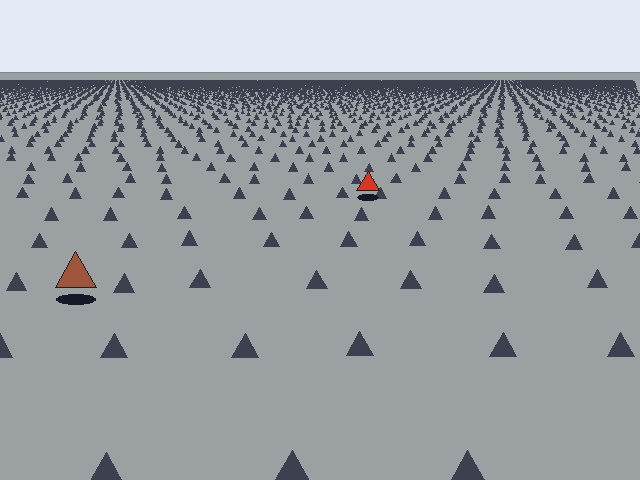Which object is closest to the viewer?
The brown triangle is closest. The texture marks near it are larger and more spread out.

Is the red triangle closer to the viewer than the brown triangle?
No. The brown triangle is closer — you can tell from the texture gradient: the ground texture is coarser near it.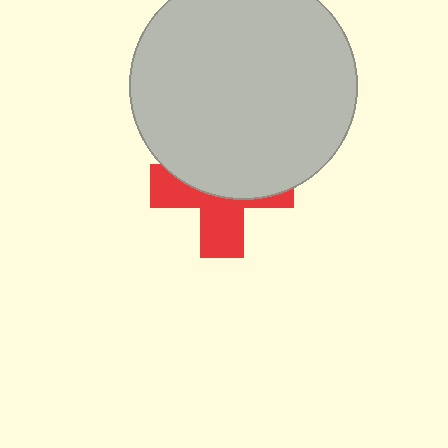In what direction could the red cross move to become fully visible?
The red cross could move down. That would shift it out from behind the light gray circle entirely.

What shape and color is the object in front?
The object in front is a light gray circle.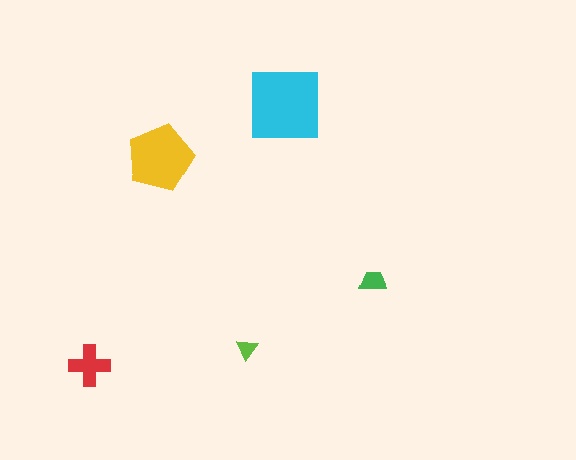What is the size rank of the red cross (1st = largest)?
3rd.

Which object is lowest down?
The red cross is bottommost.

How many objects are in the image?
There are 5 objects in the image.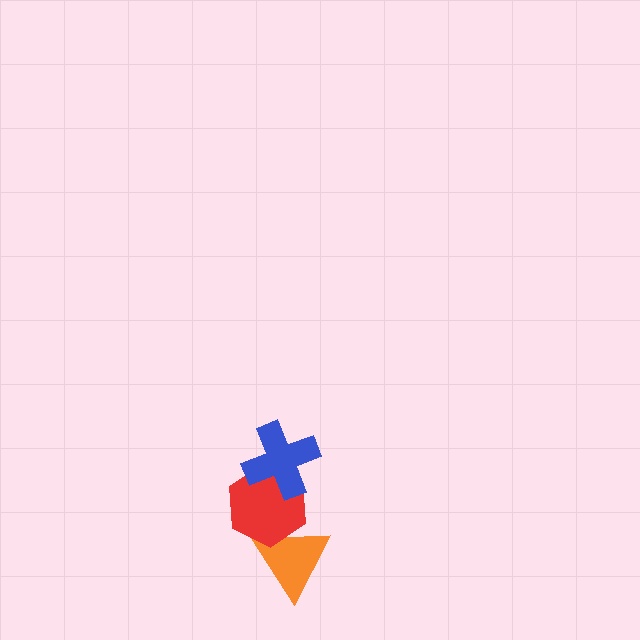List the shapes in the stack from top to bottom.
From top to bottom: the blue cross, the red hexagon, the orange triangle.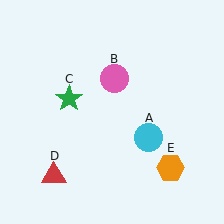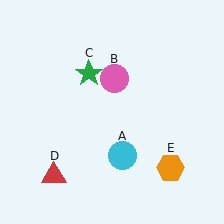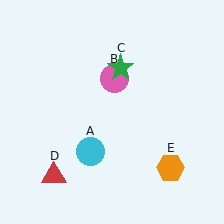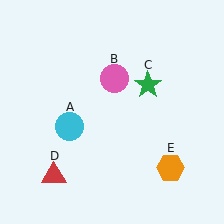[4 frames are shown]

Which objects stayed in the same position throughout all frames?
Pink circle (object B) and red triangle (object D) and orange hexagon (object E) remained stationary.